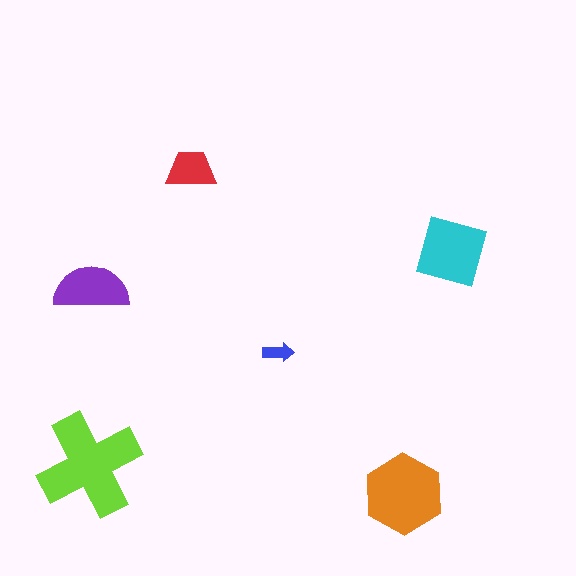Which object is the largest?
The lime cross.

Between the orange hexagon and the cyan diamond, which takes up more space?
The orange hexagon.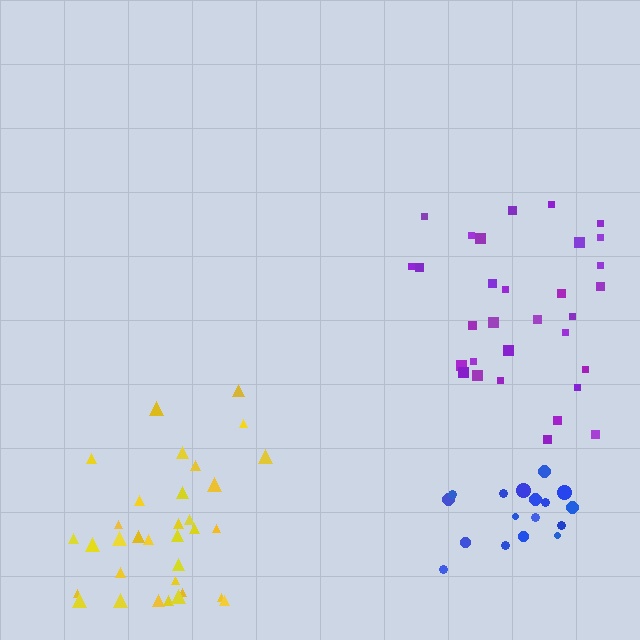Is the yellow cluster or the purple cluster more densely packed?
Purple.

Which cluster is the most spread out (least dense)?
Yellow.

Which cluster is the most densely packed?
Blue.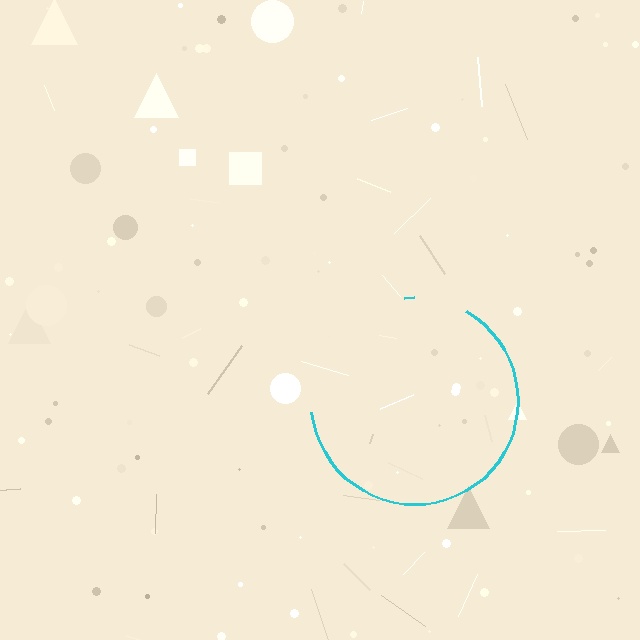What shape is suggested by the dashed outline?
The dashed outline suggests a circle.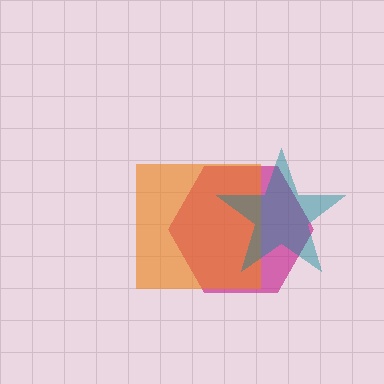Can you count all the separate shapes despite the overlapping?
Yes, there are 3 separate shapes.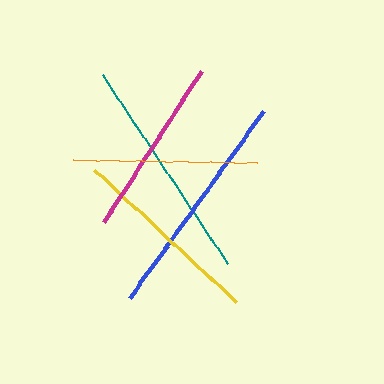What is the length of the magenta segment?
The magenta segment is approximately 180 pixels long.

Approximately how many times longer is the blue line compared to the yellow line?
The blue line is approximately 1.2 times the length of the yellow line.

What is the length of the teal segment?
The teal segment is approximately 227 pixels long.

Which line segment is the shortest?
The magenta line is the shortest at approximately 180 pixels.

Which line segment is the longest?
The blue line is the longest at approximately 230 pixels.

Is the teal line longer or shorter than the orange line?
The teal line is longer than the orange line.